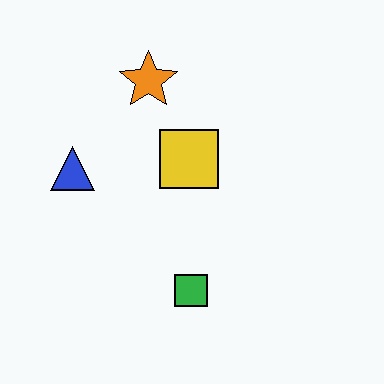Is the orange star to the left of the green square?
Yes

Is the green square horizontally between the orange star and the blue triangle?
No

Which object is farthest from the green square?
The orange star is farthest from the green square.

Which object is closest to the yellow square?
The orange star is closest to the yellow square.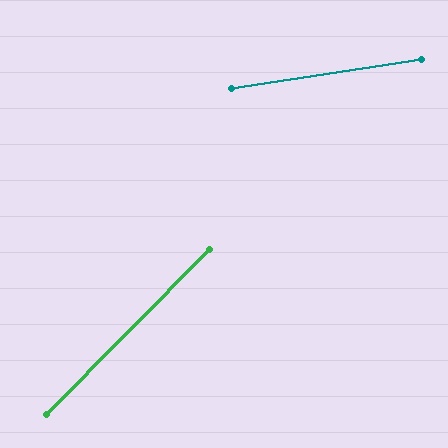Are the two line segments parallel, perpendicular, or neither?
Neither parallel nor perpendicular — they differ by about 37°.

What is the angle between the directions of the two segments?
Approximately 37 degrees.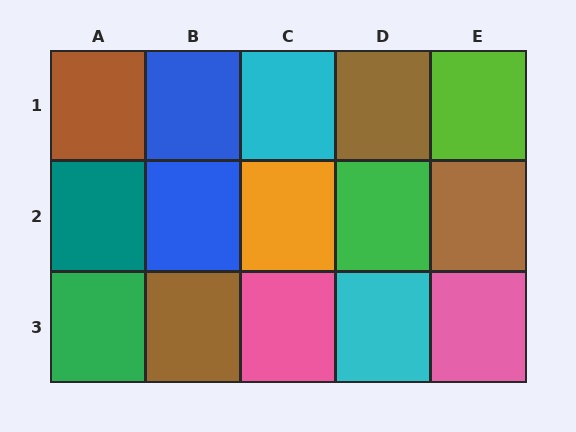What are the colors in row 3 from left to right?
Green, brown, pink, cyan, pink.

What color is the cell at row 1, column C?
Cyan.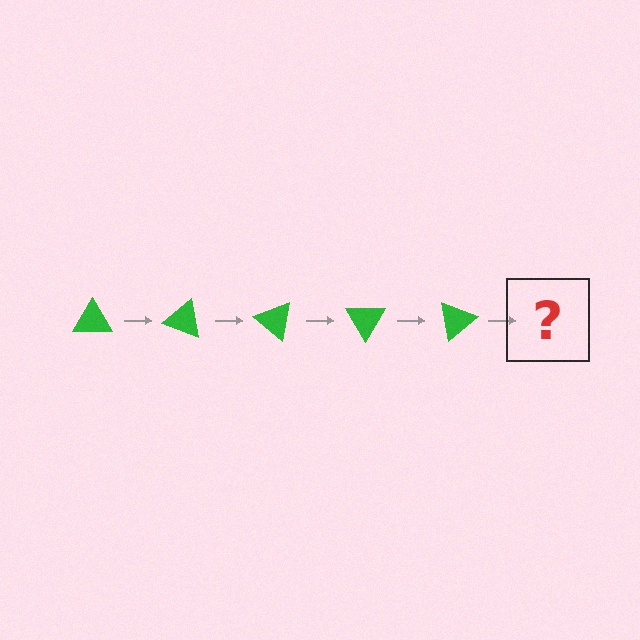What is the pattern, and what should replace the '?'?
The pattern is that the triangle rotates 20 degrees each step. The '?' should be a green triangle rotated 100 degrees.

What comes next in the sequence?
The next element should be a green triangle rotated 100 degrees.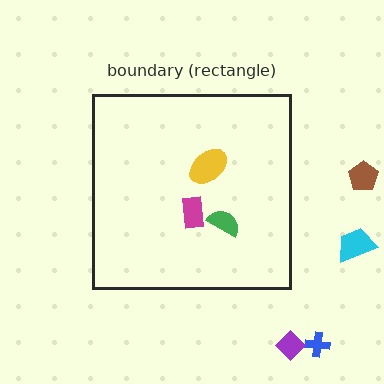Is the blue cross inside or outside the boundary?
Outside.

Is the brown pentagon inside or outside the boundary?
Outside.